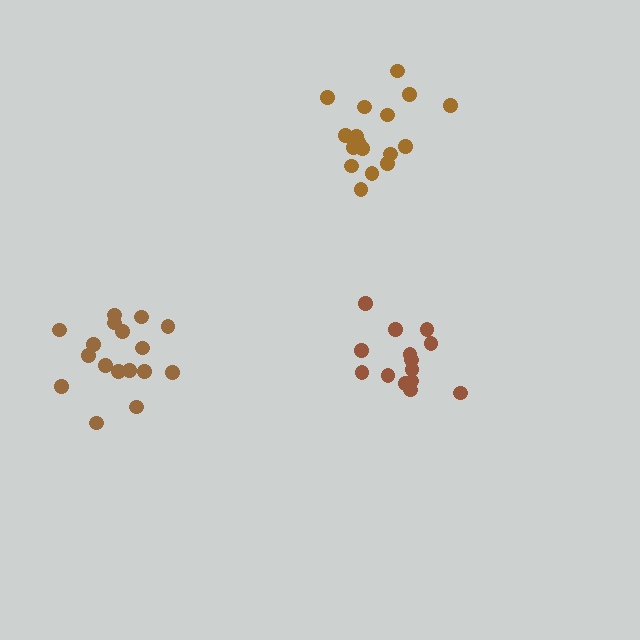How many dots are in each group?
Group 1: 14 dots, Group 2: 17 dots, Group 3: 17 dots (48 total).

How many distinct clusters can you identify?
There are 3 distinct clusters.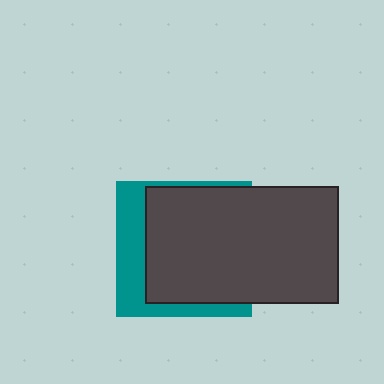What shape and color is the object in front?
The object in front is a dark gray rectangle.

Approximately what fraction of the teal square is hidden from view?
Roughly 68% of the teal square is hidden behind the dark gray rectangle.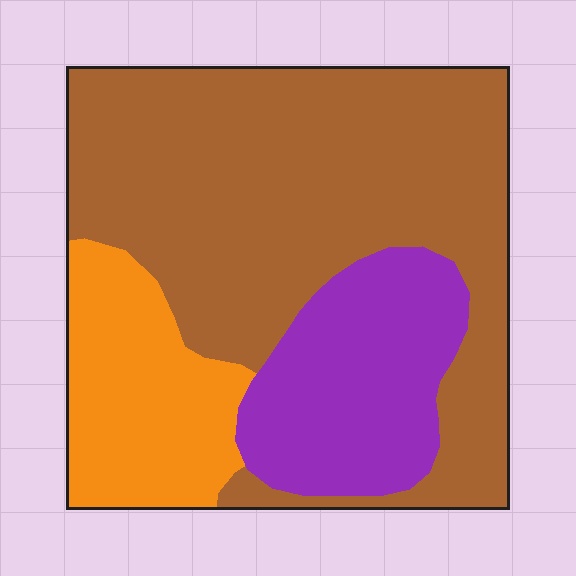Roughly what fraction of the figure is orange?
Orange covers roughly 20% of the figure.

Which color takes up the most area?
Brown, at roughly 60%.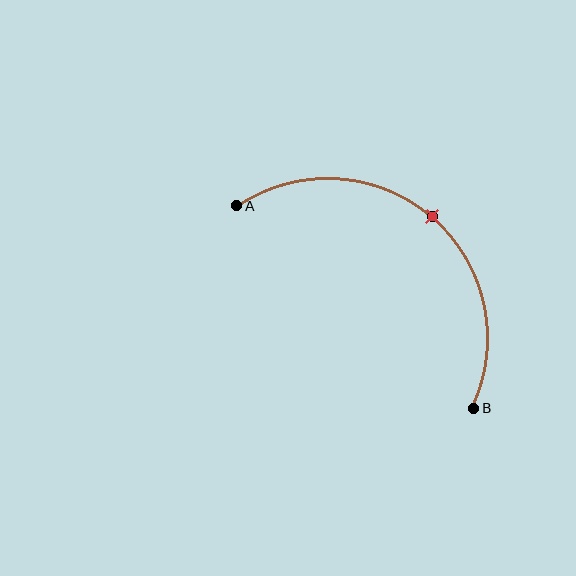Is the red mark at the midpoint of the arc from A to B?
Yes. The red mark lies on the arc at equal arc-length from both A and B — it is the arc midpoint.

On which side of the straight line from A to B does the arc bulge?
The arc bulges above and to the right of the straight line connecting A and B.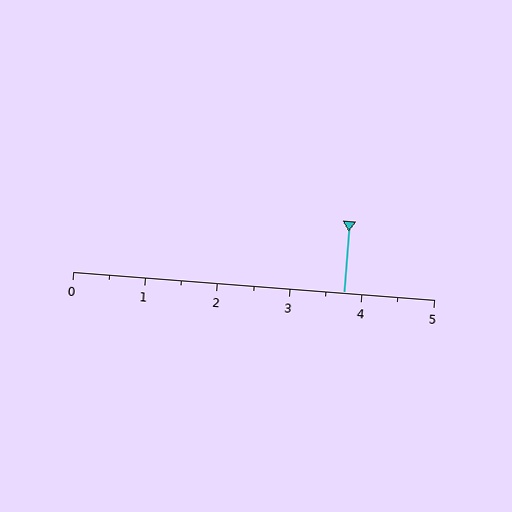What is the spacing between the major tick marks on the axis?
The major ticks are spaced 1 apart.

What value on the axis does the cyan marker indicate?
The marker indicates approximately 3.8.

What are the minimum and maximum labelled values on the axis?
The axis runs from 0 to 5.